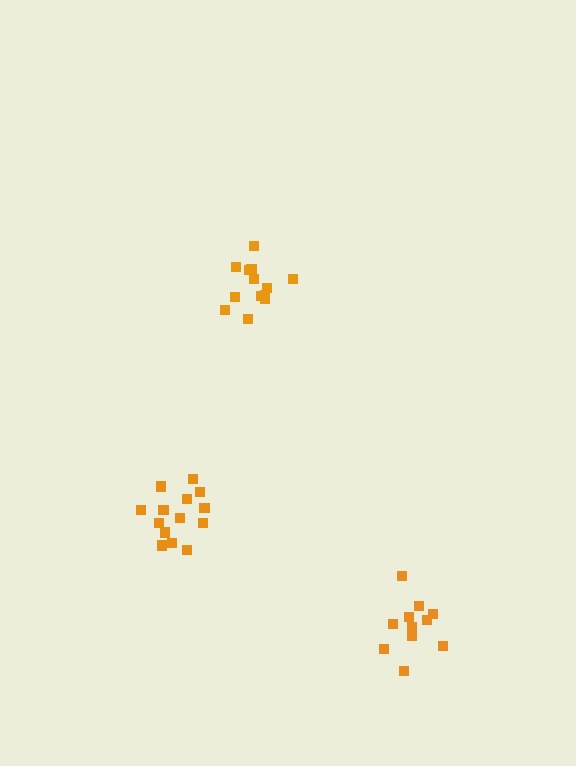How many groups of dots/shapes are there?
There are 3 groups.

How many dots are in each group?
Group 1: 13 dots, Group 2: 14 dots, Group 3: 11 dots (38 total).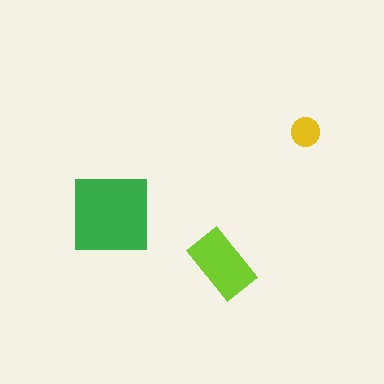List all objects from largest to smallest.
The green square, the lime rectangle, the yellow circle.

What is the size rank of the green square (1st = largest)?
1st.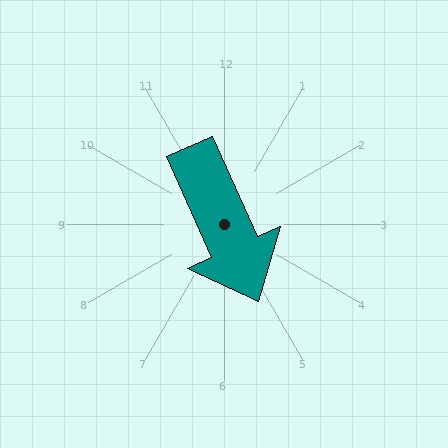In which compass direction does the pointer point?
Southeast.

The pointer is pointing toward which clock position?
Roughly 5 o'clock.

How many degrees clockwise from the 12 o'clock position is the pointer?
Approximately 156 degrees.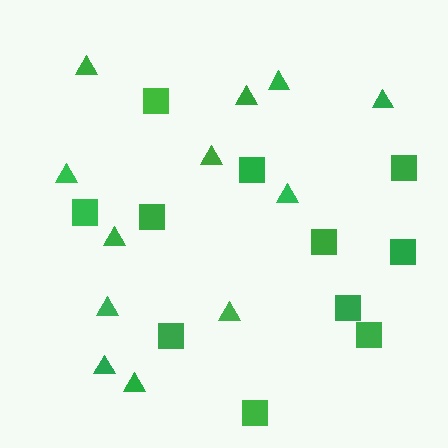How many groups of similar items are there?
There are 2 groups: one group of triangles (12) and one group of squares (11).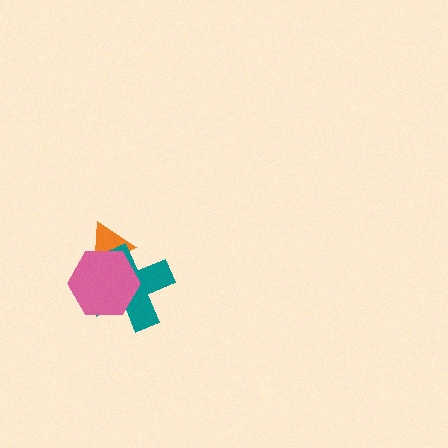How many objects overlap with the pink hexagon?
2 objects overlap with the pink hexagon.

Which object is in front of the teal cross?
The pink hexagon is in front of the teal cross.